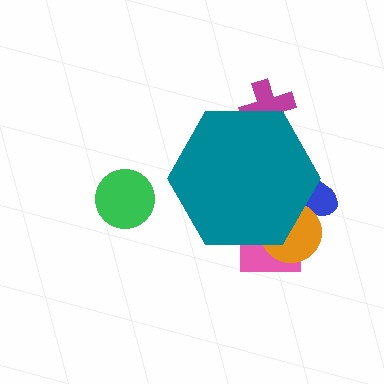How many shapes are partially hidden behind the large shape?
4 shapes are partially hidden.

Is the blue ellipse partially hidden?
Yes, the blue ellipse is partially hidden behind the teal hexagon.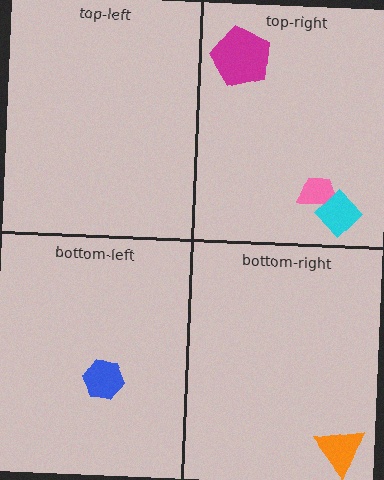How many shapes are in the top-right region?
3.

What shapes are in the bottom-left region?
The blue hexagon.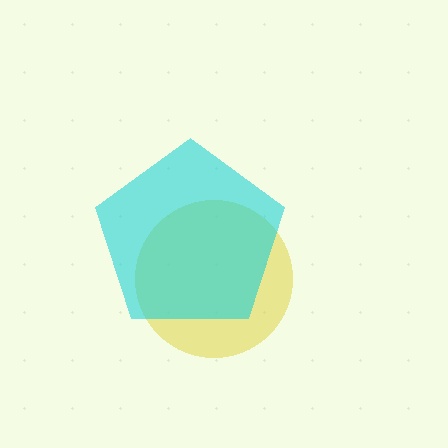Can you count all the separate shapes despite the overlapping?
Yes, there are 2 separate shapes.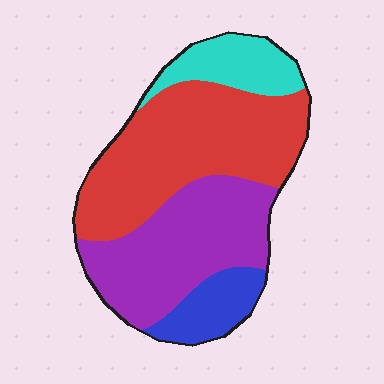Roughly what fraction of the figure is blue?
Blue covers around 10% of the figure.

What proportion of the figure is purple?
Purple covers roughly 35% of the figure.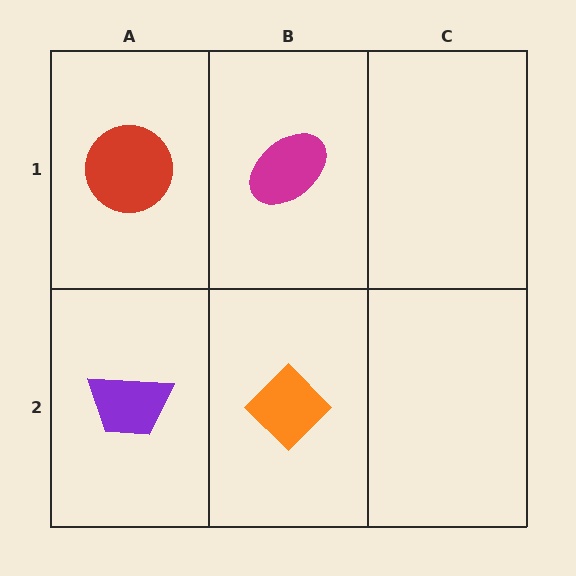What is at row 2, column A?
A purple trapezoid.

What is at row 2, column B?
An orange diamond.